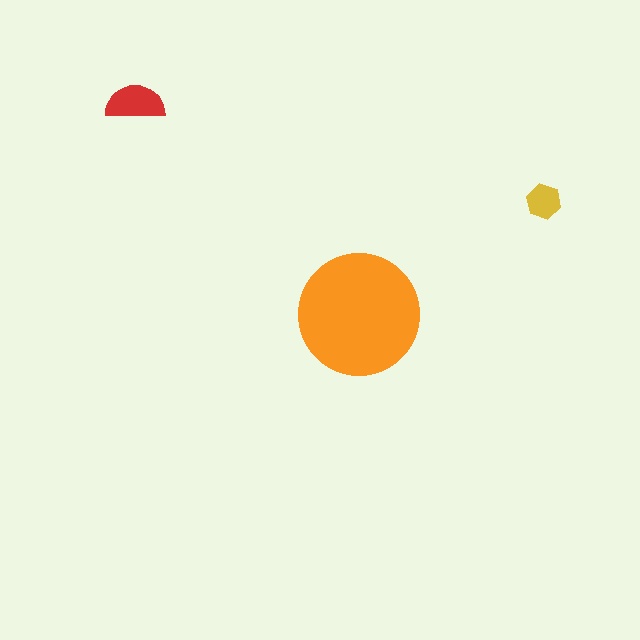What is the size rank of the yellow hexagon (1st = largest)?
3rd.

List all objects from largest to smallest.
The orange circle, the red semicircle, the yellow hexagon.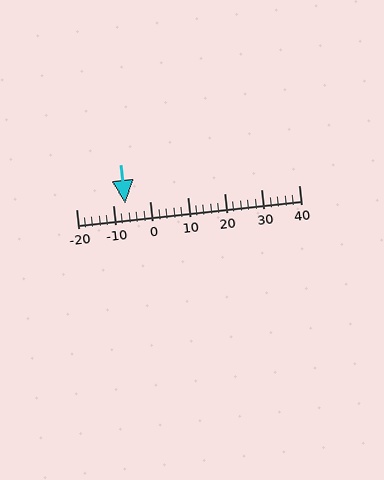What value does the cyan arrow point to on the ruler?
The cyan arrow points to approximately -7.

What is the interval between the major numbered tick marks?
The major tick marks are spaced 10 units apart.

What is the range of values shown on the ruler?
The ruler shows values from -20 to 40.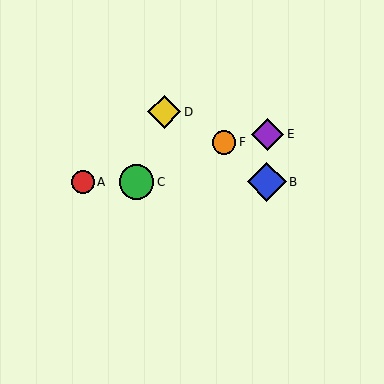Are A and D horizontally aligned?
No, A is at y≈182 and D is at y≈112.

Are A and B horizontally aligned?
Yes, both are at y≈182.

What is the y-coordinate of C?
Object C is at y≈182.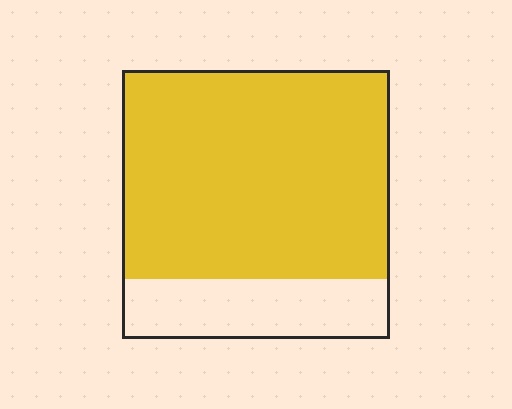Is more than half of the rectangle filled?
Yes.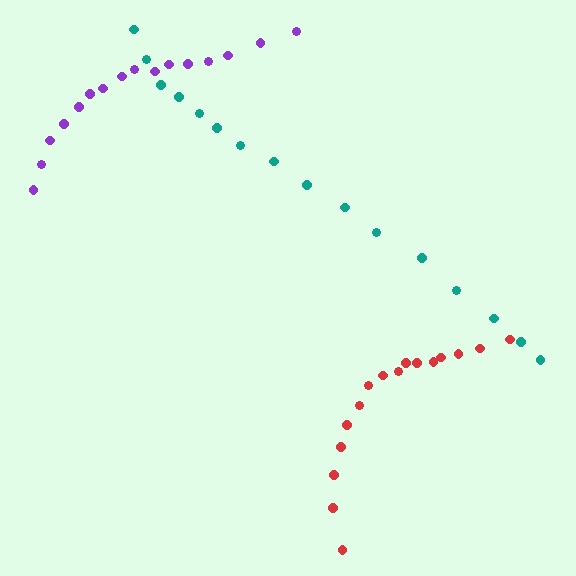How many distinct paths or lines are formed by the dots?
There are 3 distinct paths.